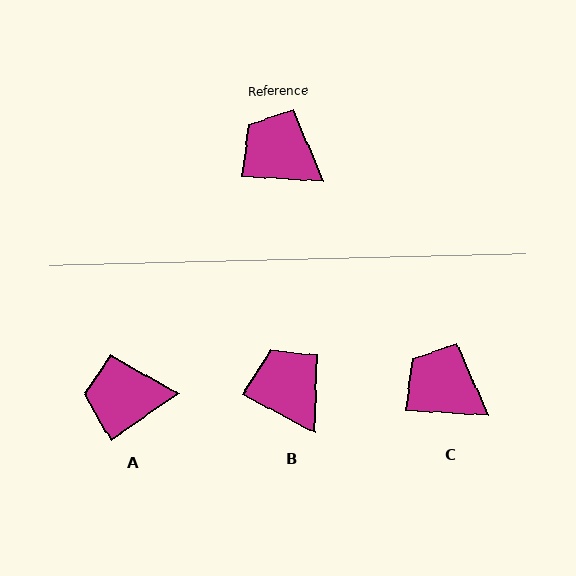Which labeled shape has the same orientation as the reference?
C.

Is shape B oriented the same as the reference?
No, it is off by about 25 degrees.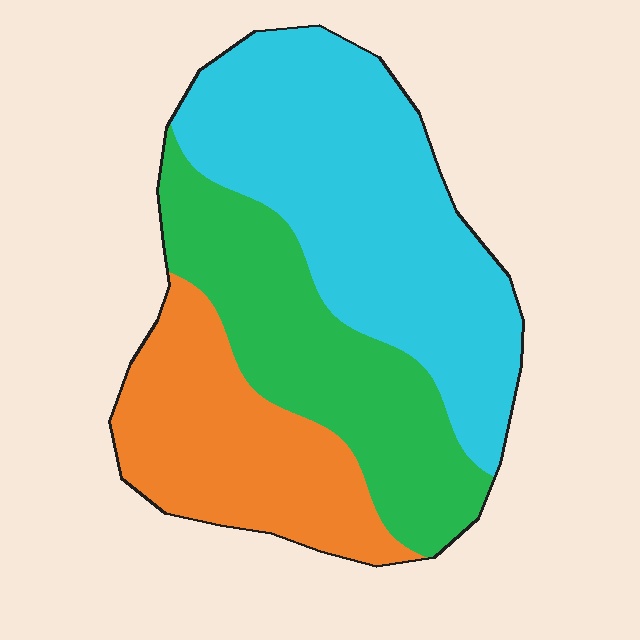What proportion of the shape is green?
Green takes up about one third (1/3) of the shape.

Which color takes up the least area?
Orange, at roughly 25%.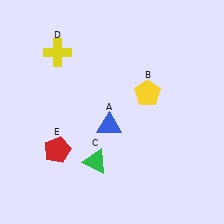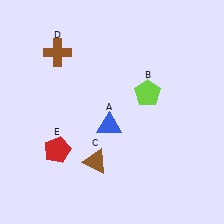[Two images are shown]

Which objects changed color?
B changed from yellow to lime. C changed from green to brown. D changed from yellow to brown.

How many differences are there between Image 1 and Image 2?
There are 3 differences between the two images.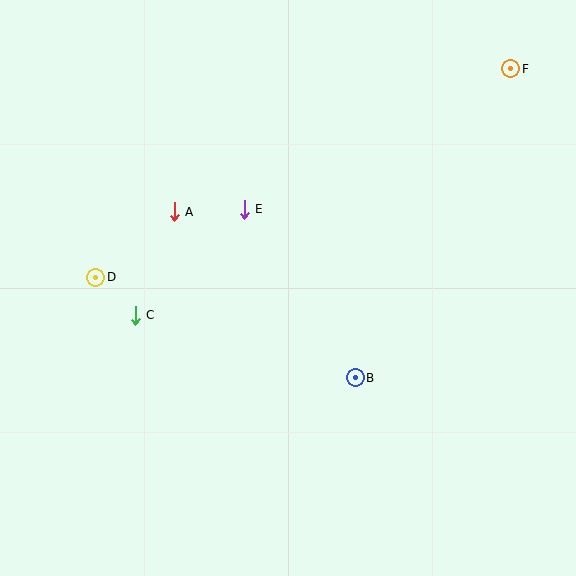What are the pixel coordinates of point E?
Point E is at (244, 209).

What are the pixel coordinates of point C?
Point C is at (135, 315).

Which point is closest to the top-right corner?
Point F is closest to the top-right corner.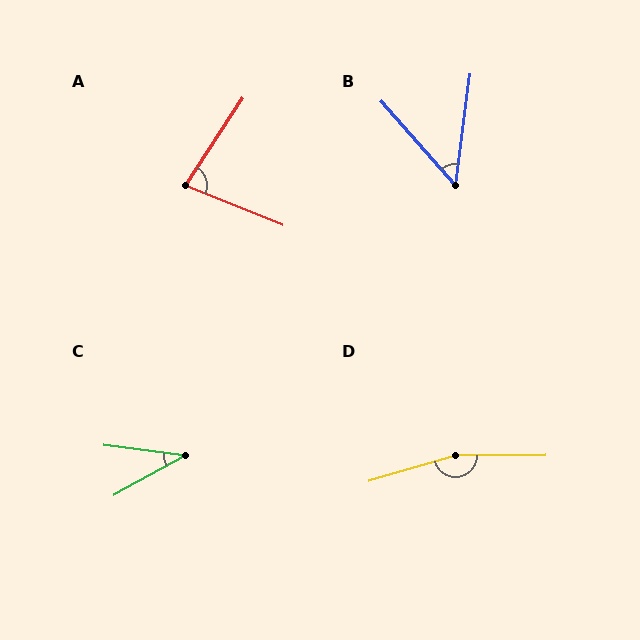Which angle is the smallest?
C, at approximately 36 degrees.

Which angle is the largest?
D, at approximately 164 degrees.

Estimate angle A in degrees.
Approximately 79 degrees.